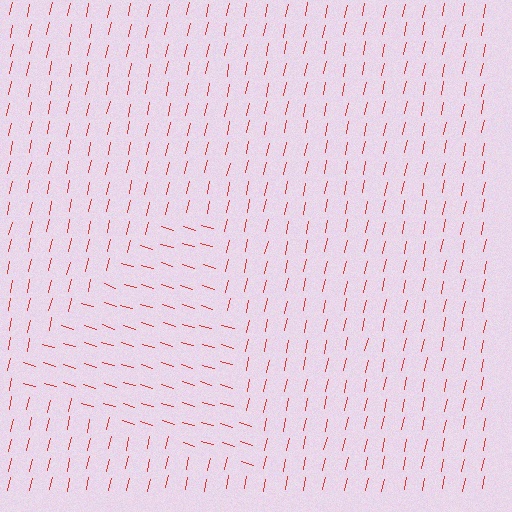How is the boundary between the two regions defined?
The boundary is defined purely by a change in line orientation (approximately 85 degrees difference). All lines are the same color and thickness.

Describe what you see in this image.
The image is filled with small red line segments. A triangle region in the image has lines oriented differently from the surrounding lines, creating a visible texture boundary.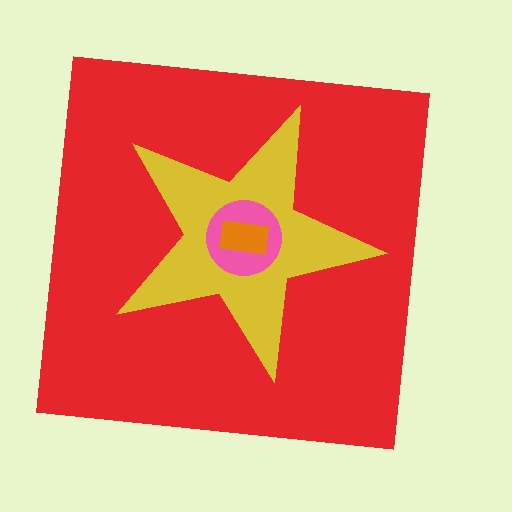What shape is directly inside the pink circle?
The orange rectangle.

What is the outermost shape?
The red square.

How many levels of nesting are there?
4.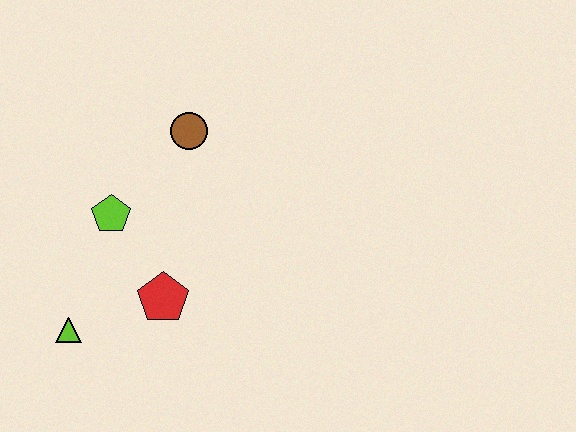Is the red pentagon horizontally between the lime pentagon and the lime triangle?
No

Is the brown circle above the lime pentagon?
Yes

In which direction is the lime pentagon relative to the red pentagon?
The lime pentagon is above the red pentagon.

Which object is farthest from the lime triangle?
The brown circle is farthest from the lime triangle.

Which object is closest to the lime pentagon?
The red pentagon is closest to the lime pentagon.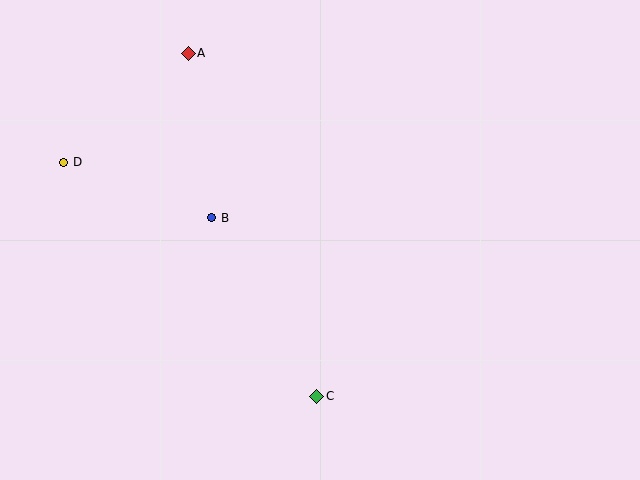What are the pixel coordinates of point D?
Point D is at (64, 162).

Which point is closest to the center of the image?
Point B at (212, 218) is closest to the center.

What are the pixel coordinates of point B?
Point B is at (212, 218).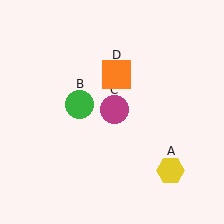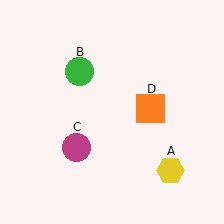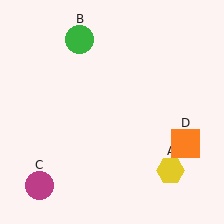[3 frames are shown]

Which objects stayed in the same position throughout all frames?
Yellow hexagon (object A) remained stationary.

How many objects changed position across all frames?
3 objects changed position: green circle (object B), magenta circle (object C), orange square (object D).